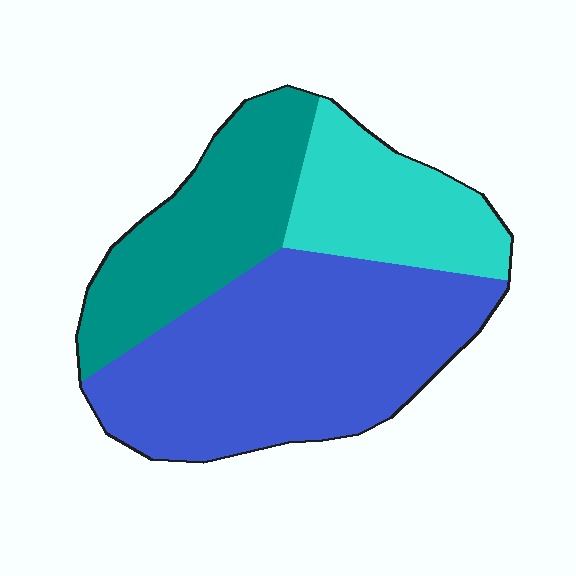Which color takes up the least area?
Cyan, at roughly 20%.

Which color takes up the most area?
Blue, at roughly 50%.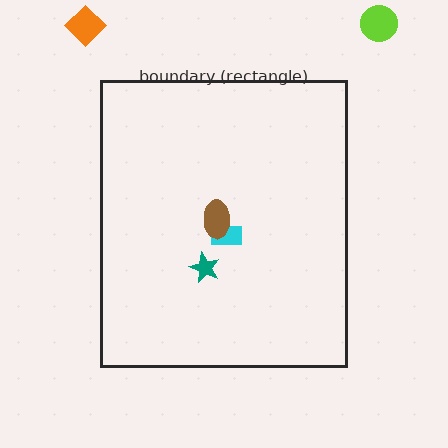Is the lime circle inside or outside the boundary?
Outside.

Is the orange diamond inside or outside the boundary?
Outside.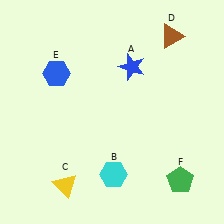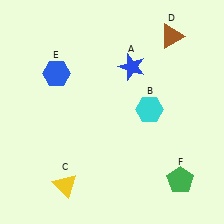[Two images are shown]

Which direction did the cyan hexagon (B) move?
The cyan hexagon (B) moved up.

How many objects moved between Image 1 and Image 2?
1 object moved between the two images.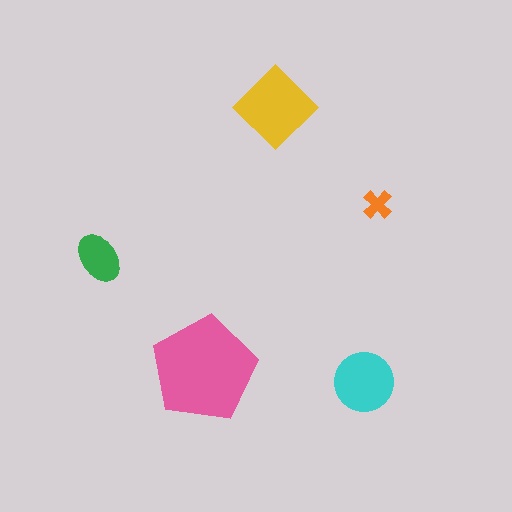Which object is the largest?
The pink pentagon.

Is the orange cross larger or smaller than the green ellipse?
Smaller.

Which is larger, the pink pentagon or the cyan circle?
The pink pentagon.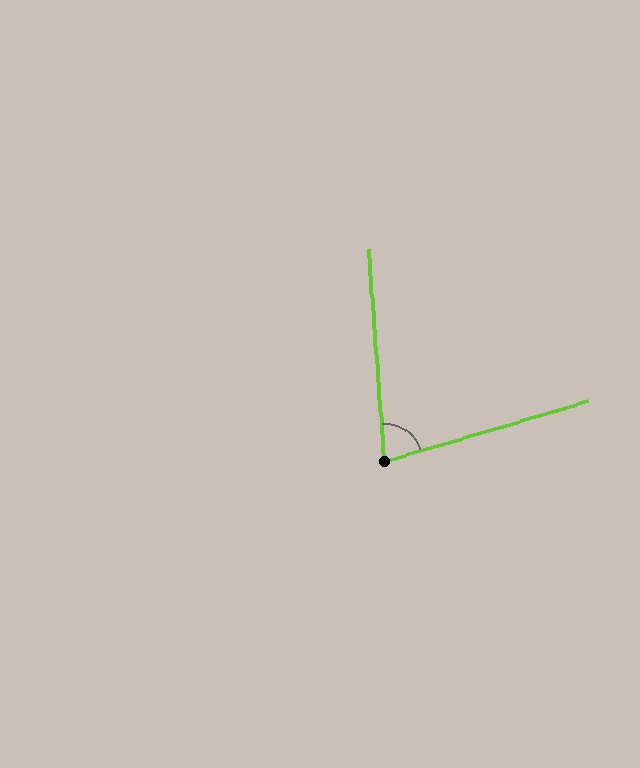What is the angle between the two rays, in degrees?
Approximately 77 degrees.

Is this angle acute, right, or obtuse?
It is acute.